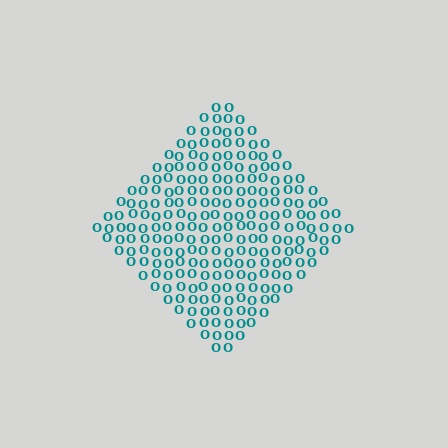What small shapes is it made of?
It is made of small letter O's.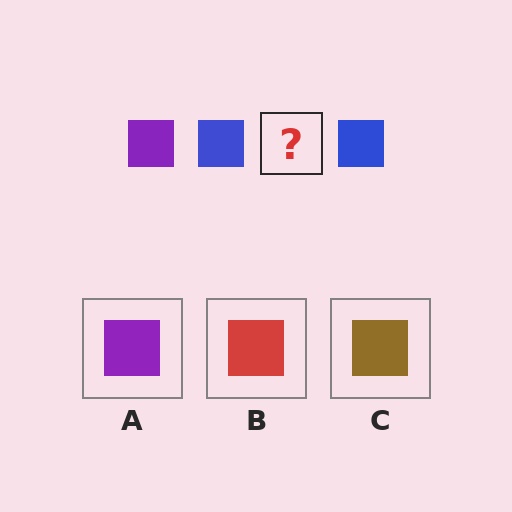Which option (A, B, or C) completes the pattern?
A.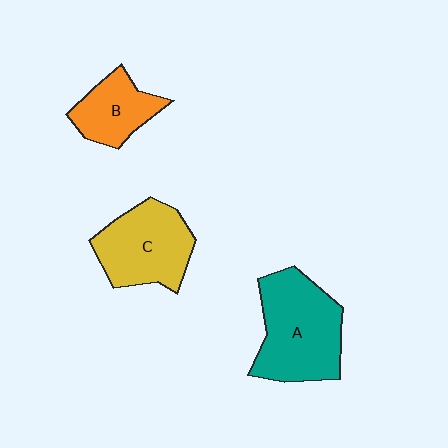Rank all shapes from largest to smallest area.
From largest to smallest: A (teal), C (yellow), B (orange).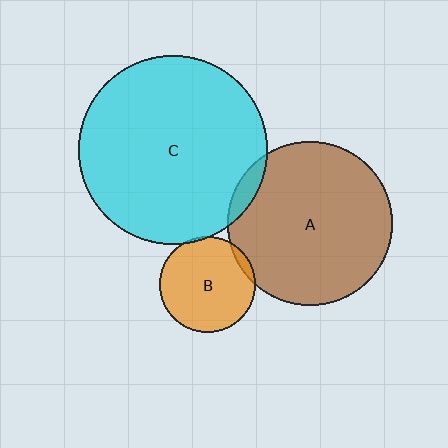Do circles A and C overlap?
Yes.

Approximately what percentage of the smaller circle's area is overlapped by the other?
Approximately 5%.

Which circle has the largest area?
Circle C (cyan).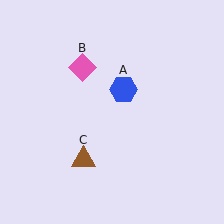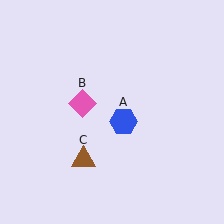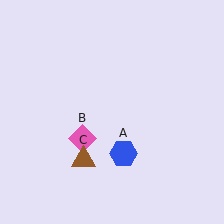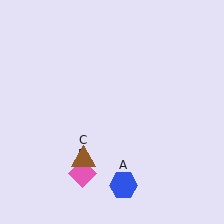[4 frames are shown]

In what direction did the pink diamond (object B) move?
The pink diamond (object B) moved down.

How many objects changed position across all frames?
2 objects changed position: blue hexagon (object A), pink diamond (object B).